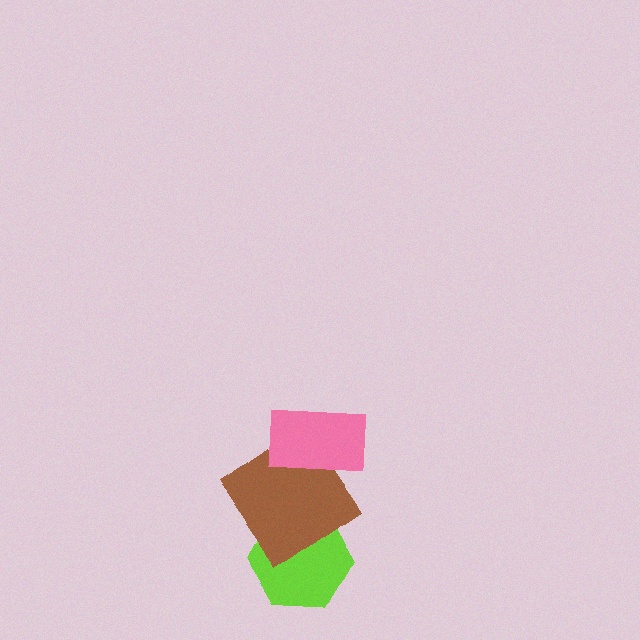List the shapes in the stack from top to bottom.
From top to bottom: the pink rectangle, the brown diamond, the lime hexagon.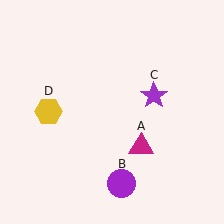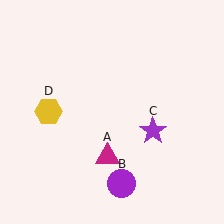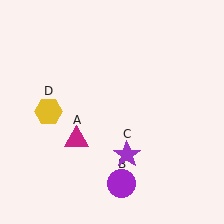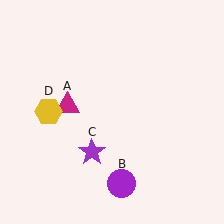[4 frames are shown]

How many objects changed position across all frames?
2 objects changed position: magenta triangle (object A), purple star (object C).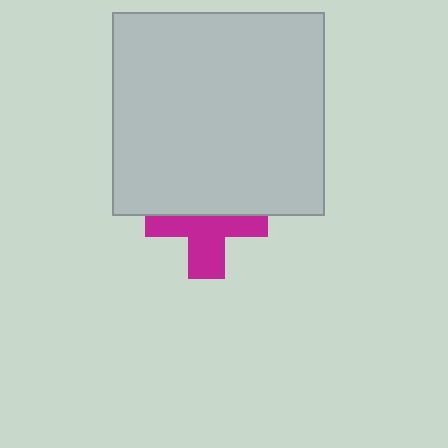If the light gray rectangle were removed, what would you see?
You would see the complete magenta cross.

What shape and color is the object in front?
The object in front is a light gray rectangle.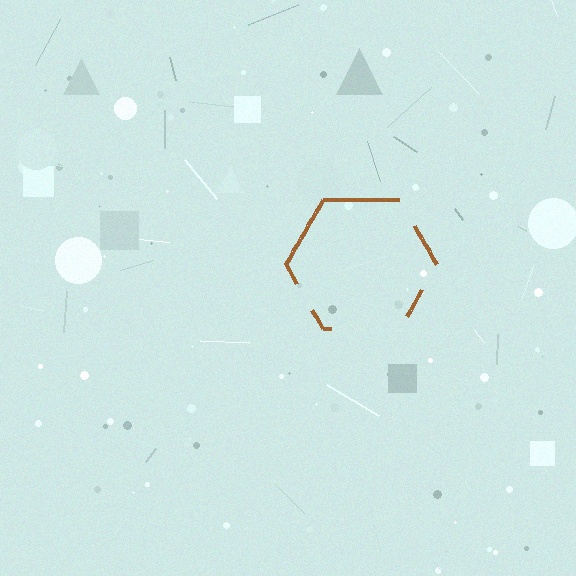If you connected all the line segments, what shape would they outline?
They would outline a hexagon.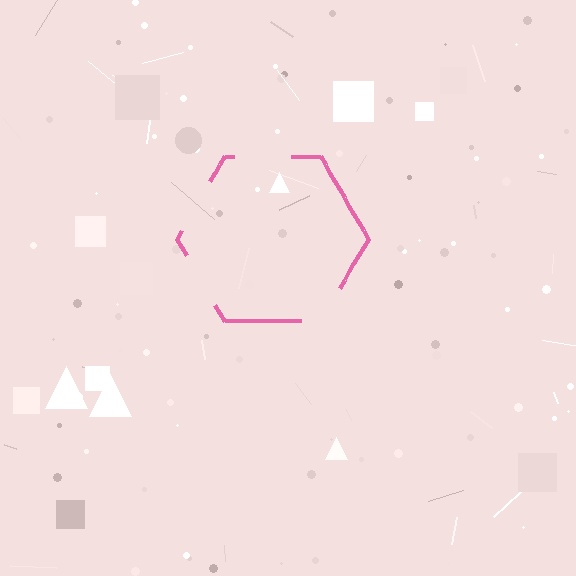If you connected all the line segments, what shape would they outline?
They would outline a hexagon.